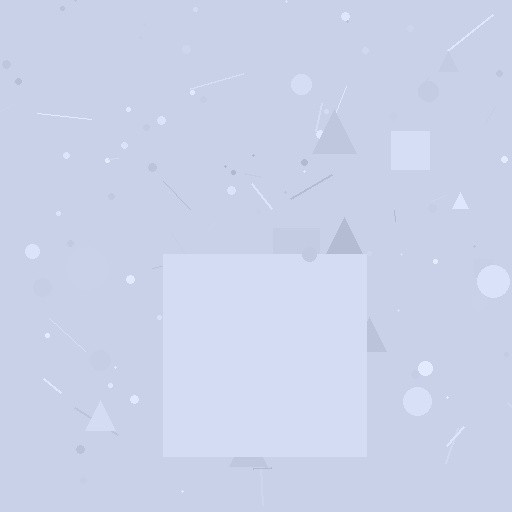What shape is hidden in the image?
A square is hidden in the image.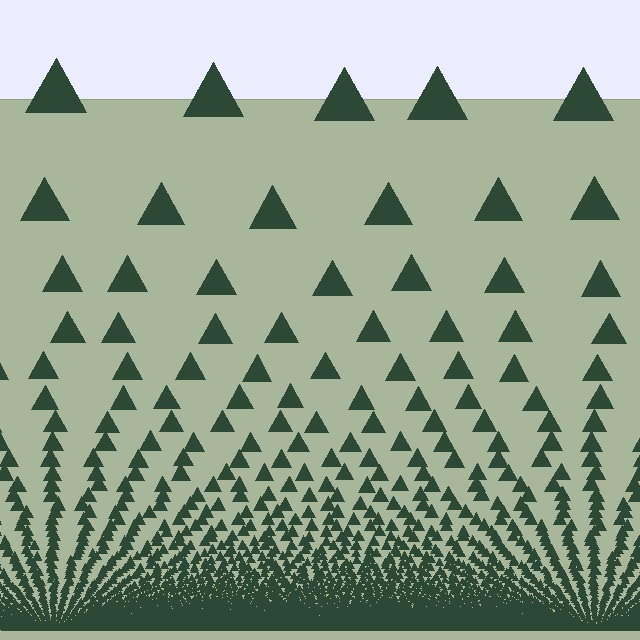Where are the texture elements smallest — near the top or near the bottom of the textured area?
Near the bottom.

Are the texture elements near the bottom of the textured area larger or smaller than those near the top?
Smaller. The gradient is inverted — elements near the bottom are smaller and denser.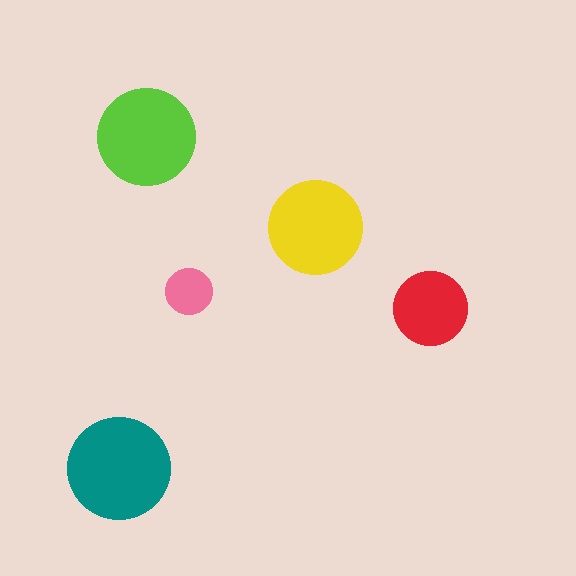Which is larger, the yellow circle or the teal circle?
The teal one.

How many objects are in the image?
There are 5 objects in the image.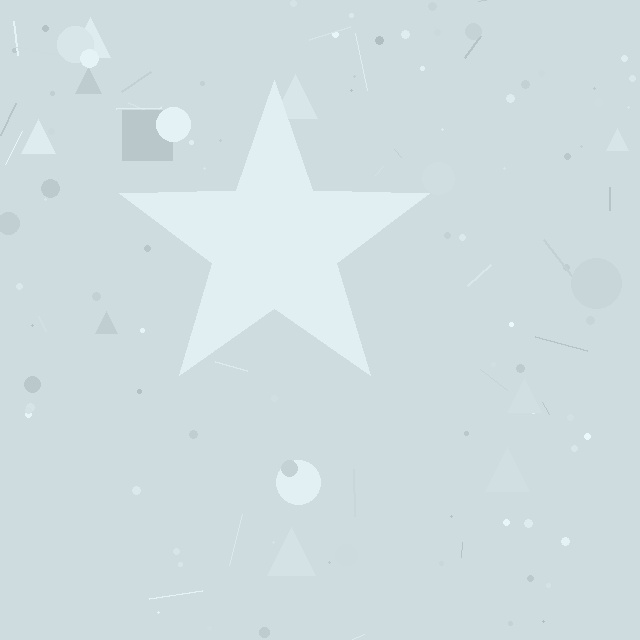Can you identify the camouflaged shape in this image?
The camouflaged shape is a star.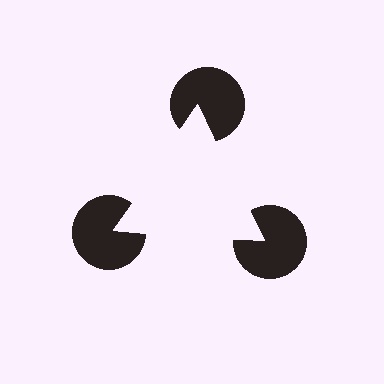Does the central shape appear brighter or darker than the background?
It typically appears slightly brighter than the background, even though no actual brightness change is drawn.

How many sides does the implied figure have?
3 sides.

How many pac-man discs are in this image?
There are 3 — one at each vertex of the illusory triangle.